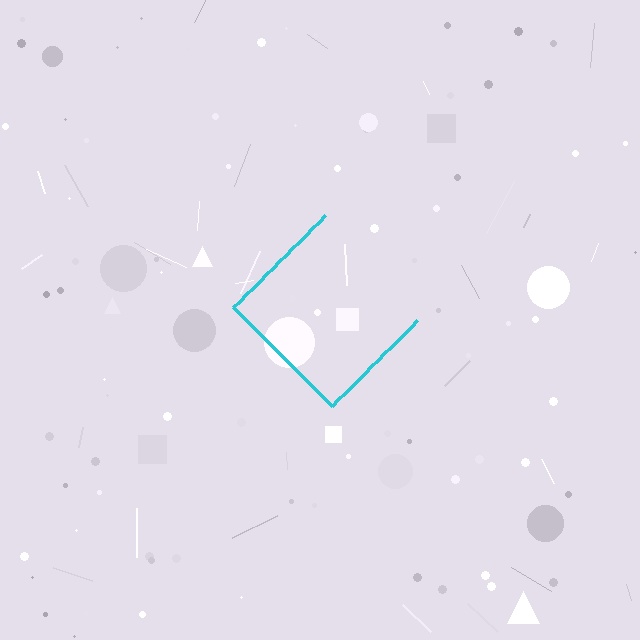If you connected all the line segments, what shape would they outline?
They would outline a diamond.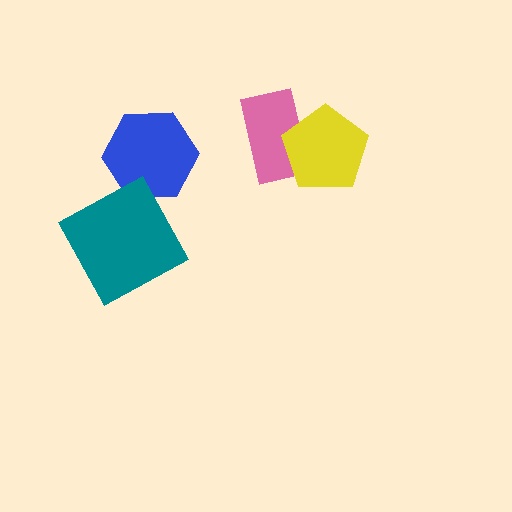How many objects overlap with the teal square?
0 objects overlap with the teal square.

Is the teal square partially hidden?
No, no other shape covers it.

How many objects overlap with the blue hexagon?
0 objects overlap with the blue hexagon.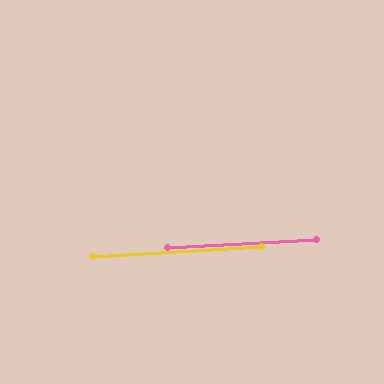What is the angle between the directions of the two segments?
Approximately 0 degrees.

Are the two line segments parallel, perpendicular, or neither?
Parallel — their directions differ by only 0.2°.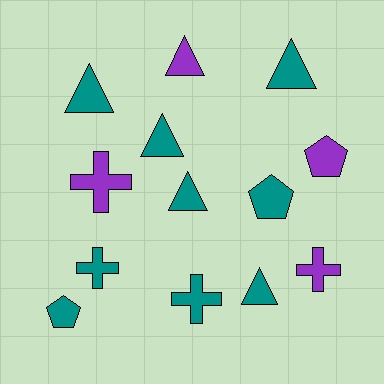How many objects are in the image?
There are 13 objects.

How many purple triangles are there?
There is 1 purple triangle.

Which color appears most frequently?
Teal, with 9 objects.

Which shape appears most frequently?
Triangle, with 6 objects.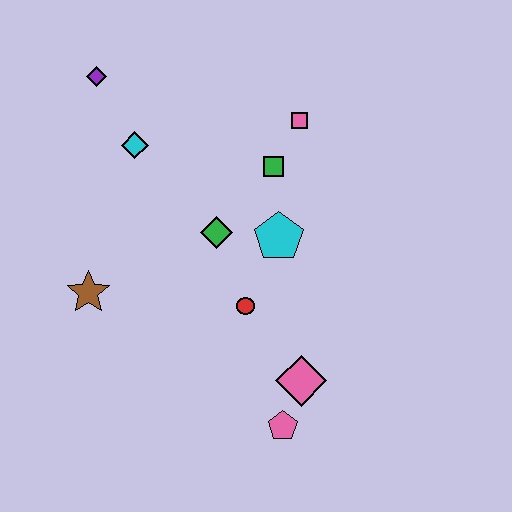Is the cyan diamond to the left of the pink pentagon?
Yes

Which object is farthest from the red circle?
The purple diamond is farthest from the red circle.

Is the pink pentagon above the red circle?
No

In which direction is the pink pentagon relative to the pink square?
The pink pentagon is below the pink square.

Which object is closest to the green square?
The pink square is closest to the green square.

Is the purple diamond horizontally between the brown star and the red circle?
Yes